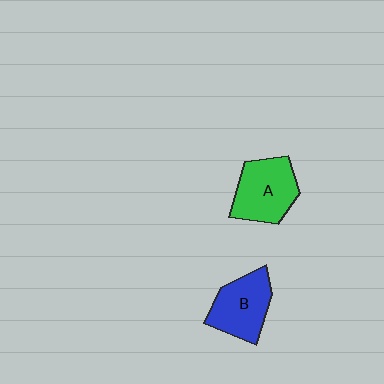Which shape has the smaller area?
Shape B (blue).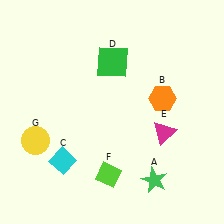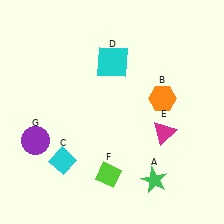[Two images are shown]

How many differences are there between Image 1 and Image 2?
There are 2 differences between the two images.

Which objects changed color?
D changed from green to cyan. G changed from yellow to purple.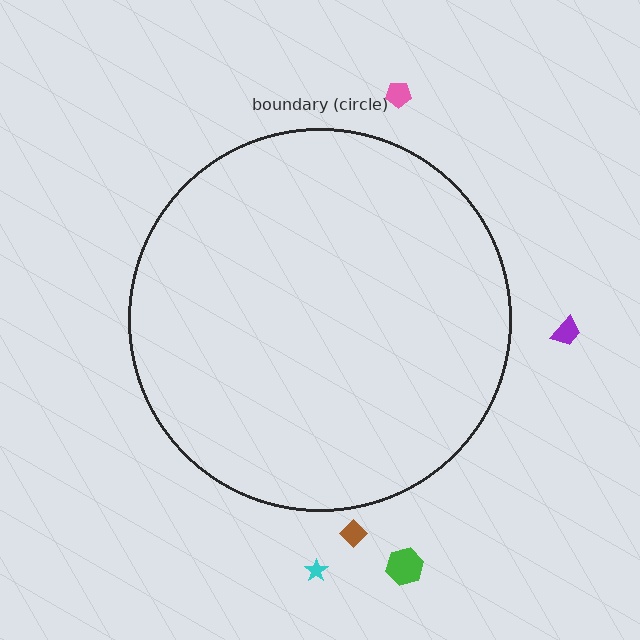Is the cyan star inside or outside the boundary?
Outside.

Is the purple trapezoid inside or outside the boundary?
Outside.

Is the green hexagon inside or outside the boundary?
Outside.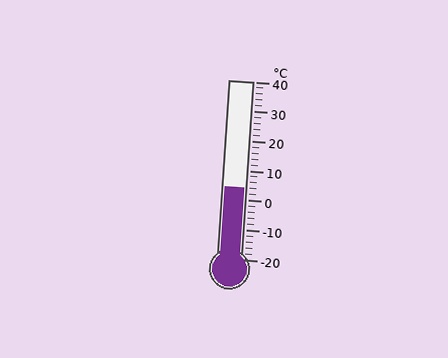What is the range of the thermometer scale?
The thermometer scale ranges from -20°C to 40°C.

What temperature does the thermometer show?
The thermometer shows approximately 4°C.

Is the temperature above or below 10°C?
The temperature is below 10°C.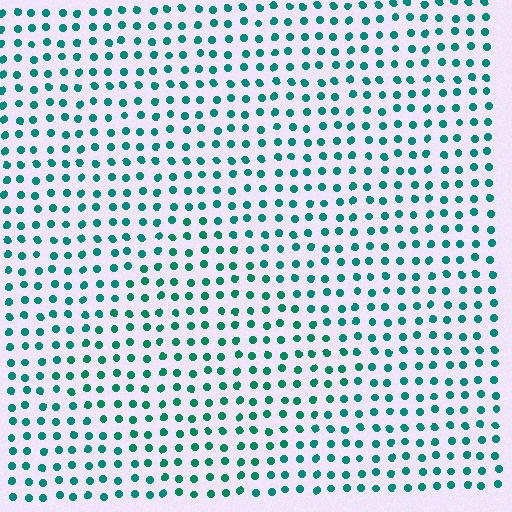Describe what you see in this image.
The image is filled with small teal elements in a uniform arrangement. A diamond-shaped region is visible where the elements are tinted to a slightly different hue, forming a subtle color boundary.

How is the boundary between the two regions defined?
The boundary is defined purely by a slight shift in hue (about 16 degrees). Spacing, size, and orientation are identical on both sides.